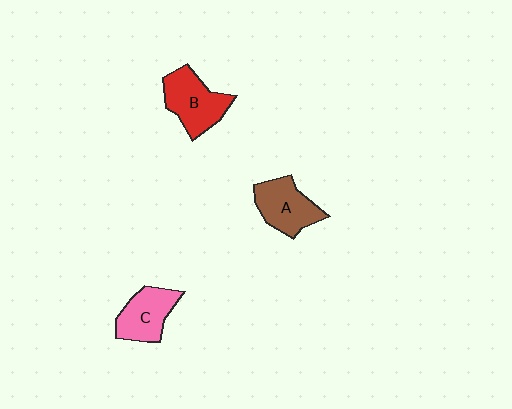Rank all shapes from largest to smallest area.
From largest to smallest: B (red), A (brown), C (pink).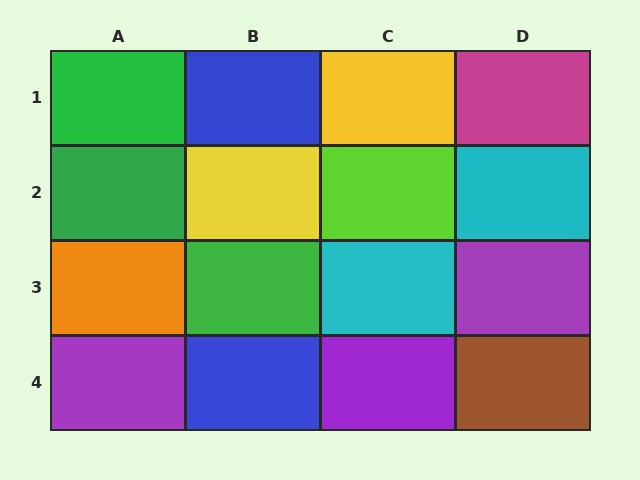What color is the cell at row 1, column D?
Magenta.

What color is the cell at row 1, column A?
Green.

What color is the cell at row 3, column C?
Cyan.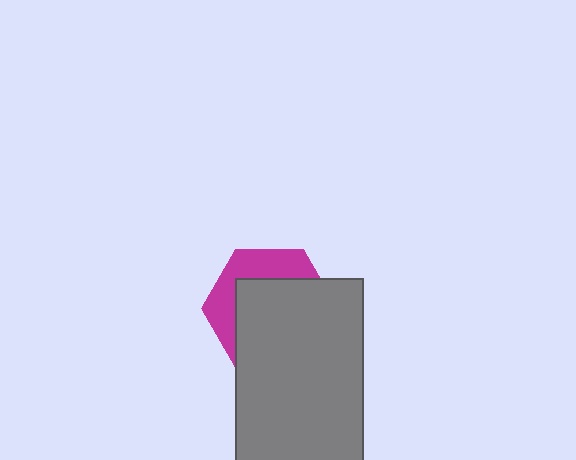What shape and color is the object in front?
The object in front is a gray rectangle.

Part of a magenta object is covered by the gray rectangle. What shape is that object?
It is a hexagon.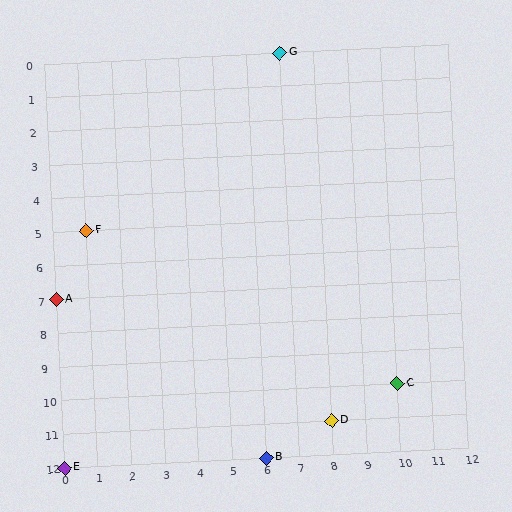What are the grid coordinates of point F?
Point F is at grid coordinates (1, 5).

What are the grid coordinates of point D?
Point D is at grid coordinates (8, 11).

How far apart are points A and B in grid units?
Points A and B are 6 columns and 5 rows apart (about 7.8 grid units diagonally).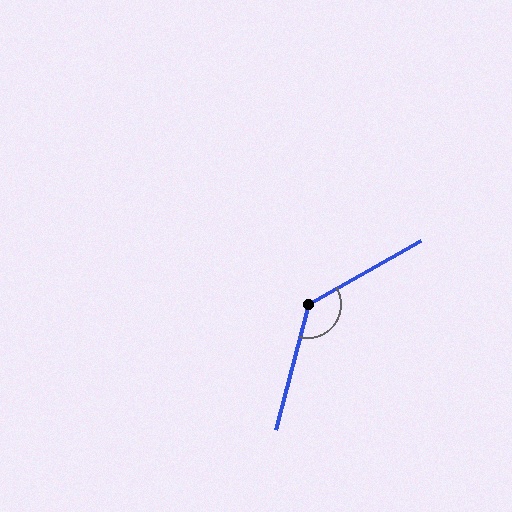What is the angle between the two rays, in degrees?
Approximately 134 degrees.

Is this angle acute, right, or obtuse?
It is obtuse.